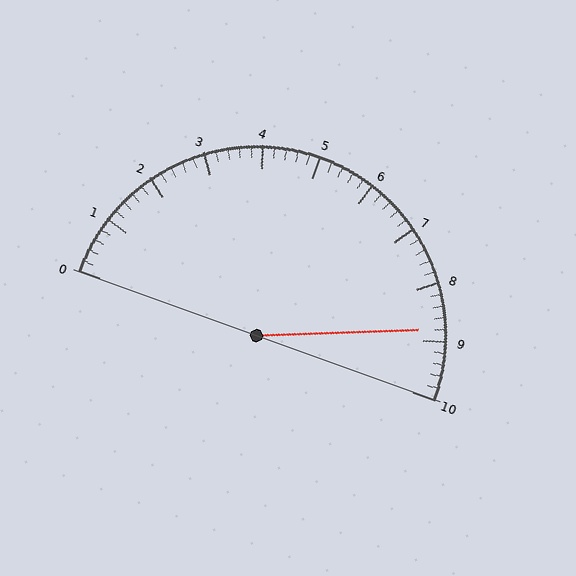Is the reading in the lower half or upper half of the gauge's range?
The reading is in the upper half of the range (0 to 10).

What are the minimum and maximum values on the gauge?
The gauge ranges from 0 to 10.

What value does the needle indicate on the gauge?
The needle indicates approximately 8.8.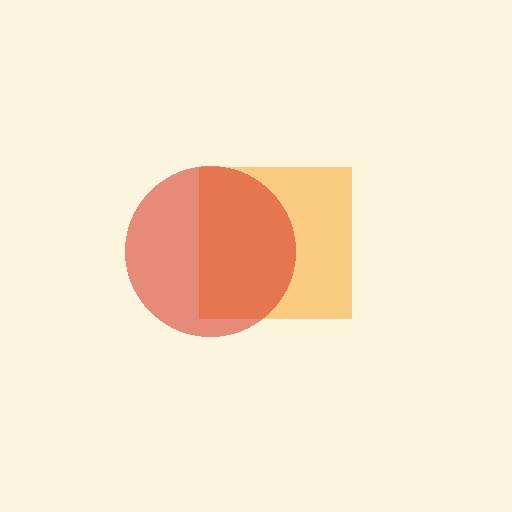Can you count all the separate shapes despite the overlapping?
Yes, there are 2 separate shapes.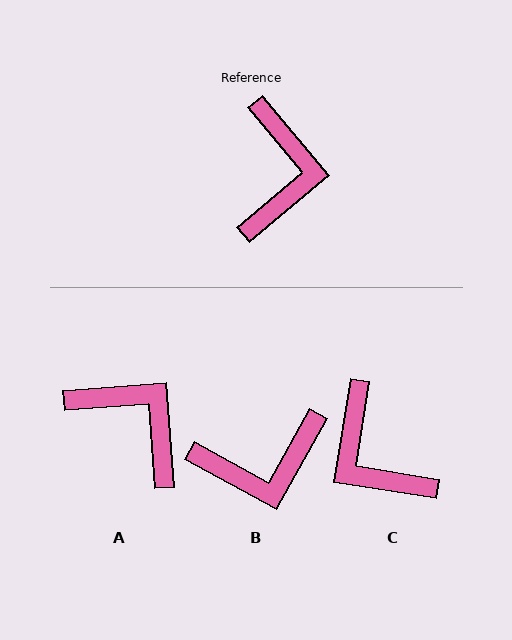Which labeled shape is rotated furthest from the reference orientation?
C, about 139 degrees away.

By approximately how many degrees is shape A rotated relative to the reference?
Approximately 54 degrees counter-clockwise.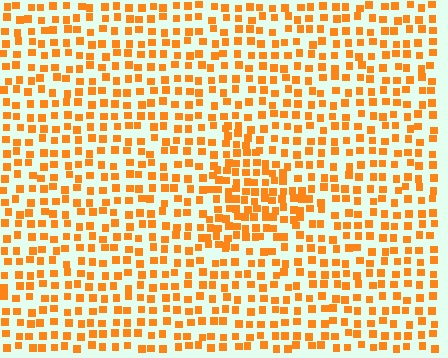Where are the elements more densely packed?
The elements are more densely packed inside the triangle boundary.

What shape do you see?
I see a triangle.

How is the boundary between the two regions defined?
The boundary is defined by a change in element density (approximately 1.7x ratio). All elements are the same color, size, and shape.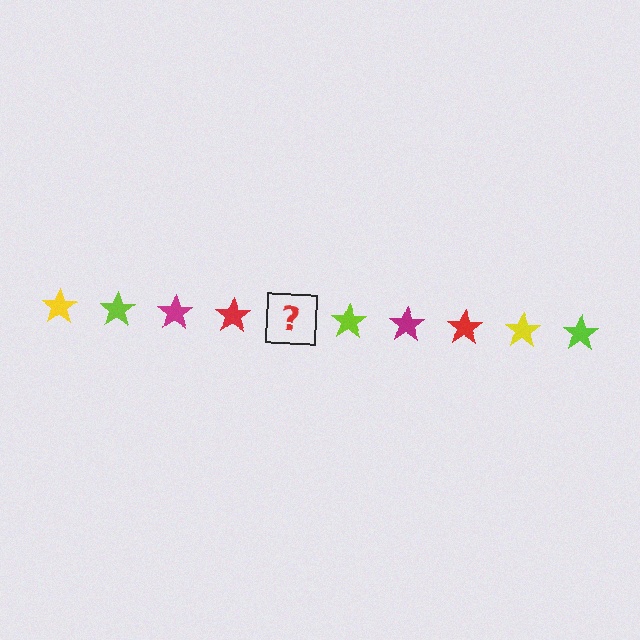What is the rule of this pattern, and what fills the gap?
The rule is that the pattern cycles through yellow, lime, magenta, red stars. The gap should be filled with a yellow star.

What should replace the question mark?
The question mark should be replaced with a yellow star.